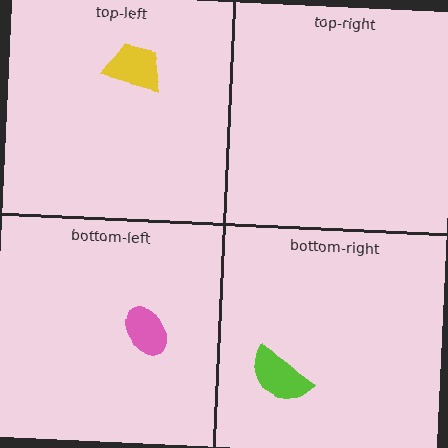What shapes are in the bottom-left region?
The pink ellipse.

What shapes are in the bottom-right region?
The lime semicircle.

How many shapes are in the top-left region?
1.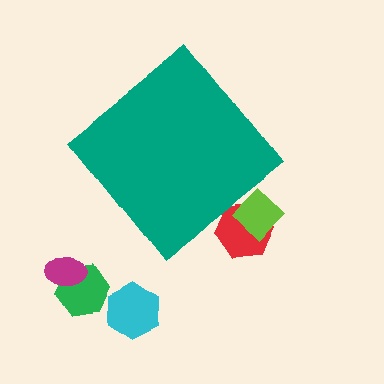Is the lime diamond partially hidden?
Yes, the lime diamond is partially hidden behind the teal diamond.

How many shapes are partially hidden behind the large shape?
2 shapes are partially hidden.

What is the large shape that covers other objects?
A teal diamond.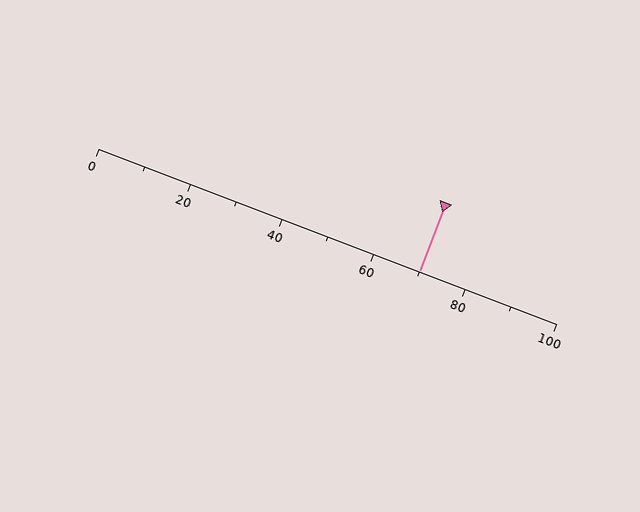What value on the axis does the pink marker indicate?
The marker indicates approximately 70.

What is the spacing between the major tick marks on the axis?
The major ticks are spaced 20 apart.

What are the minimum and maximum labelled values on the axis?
The axis runs from 0 to 100.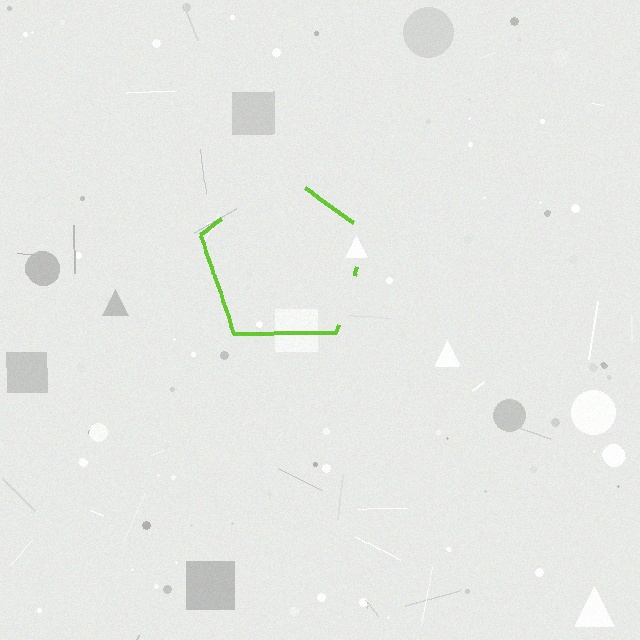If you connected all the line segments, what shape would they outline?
They would outline a pentagon.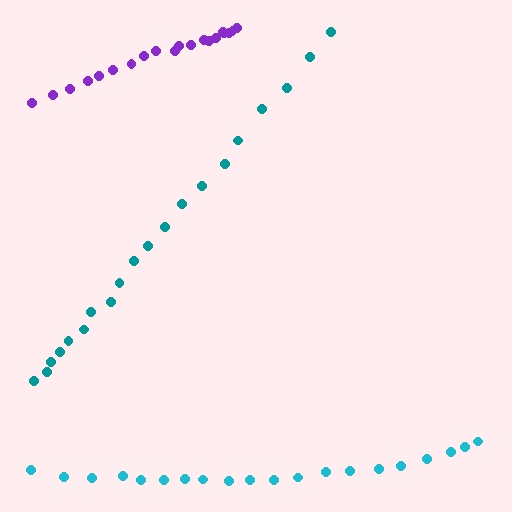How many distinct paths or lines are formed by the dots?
There are 3 distinct paths.